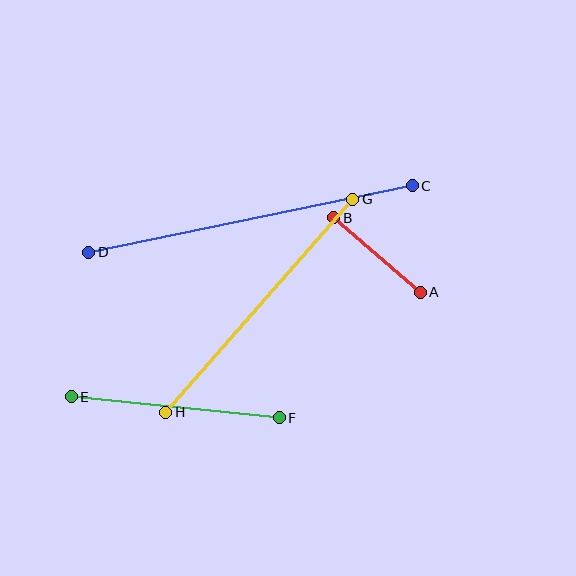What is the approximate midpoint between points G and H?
The midpoint is at approximately (259, 306) pixels.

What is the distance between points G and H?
The distance is approximately 283 pixels.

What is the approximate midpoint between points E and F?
The midpoint is at approximately (175, 407) pixels.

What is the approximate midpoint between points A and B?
The midpoint is at approximately (377, 255) pixels.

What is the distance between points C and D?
The distance is approximately 330 pixels.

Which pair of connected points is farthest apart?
Points C and D are farthest apart.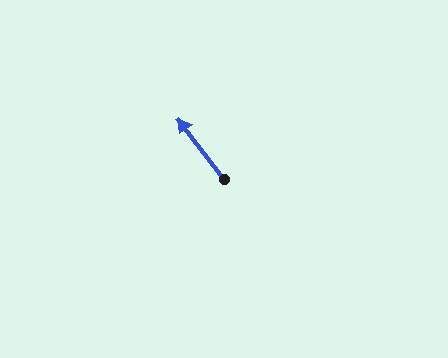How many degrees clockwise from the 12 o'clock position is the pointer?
Approximately 323 degrees.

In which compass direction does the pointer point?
Northwest.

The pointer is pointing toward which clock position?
Roughly 11 o'clock.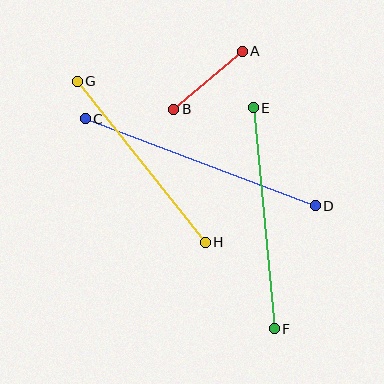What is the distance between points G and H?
The distance is approximately 206 pixels.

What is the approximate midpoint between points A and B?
The midpoint is at approximately (208, 80) pixels.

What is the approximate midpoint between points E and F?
The midpoint is at approximately (264, 218) pixels.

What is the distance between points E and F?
The distance is approximately 222 pixels.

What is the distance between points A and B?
The distance is approximately 90 pixels.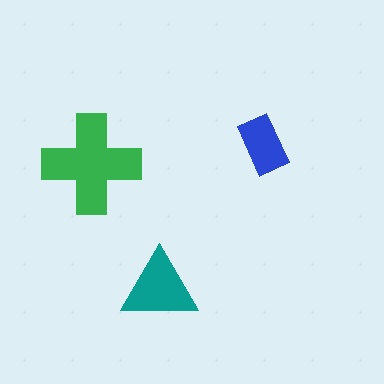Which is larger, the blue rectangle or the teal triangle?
The teal triangle.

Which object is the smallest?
The blue rectangle.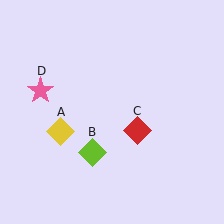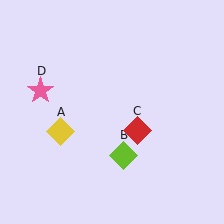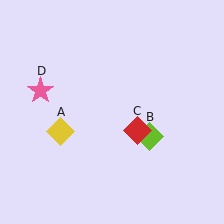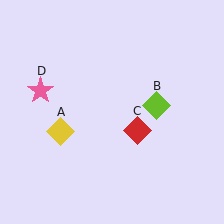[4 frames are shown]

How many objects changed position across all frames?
1 object changed position: lime diamond (object B).